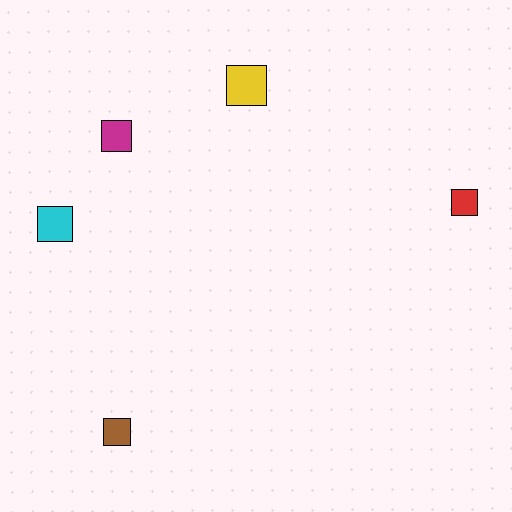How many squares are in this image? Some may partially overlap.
There are 5 squares.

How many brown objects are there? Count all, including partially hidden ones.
There is 1 brown object.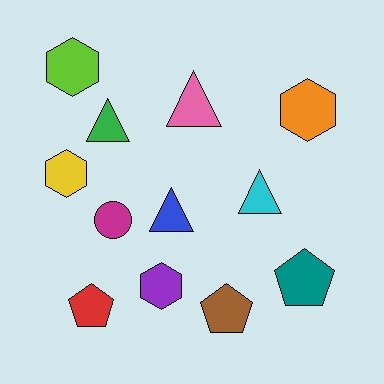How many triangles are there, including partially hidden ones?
There are 4 triangles.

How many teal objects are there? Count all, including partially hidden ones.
There is 1 teal object.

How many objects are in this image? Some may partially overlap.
There are 12 objects.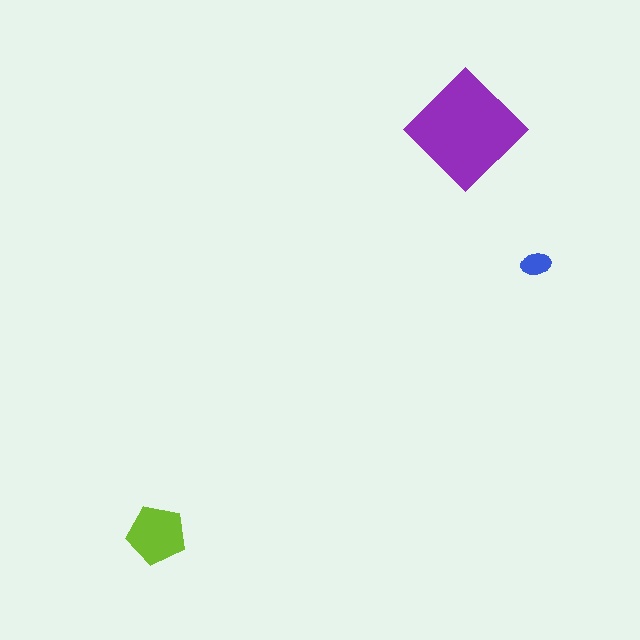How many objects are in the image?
There are 3 objects in the image.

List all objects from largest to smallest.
The purple diamond, the lime pentagon, the blue ellipse.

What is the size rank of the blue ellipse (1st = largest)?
3rd.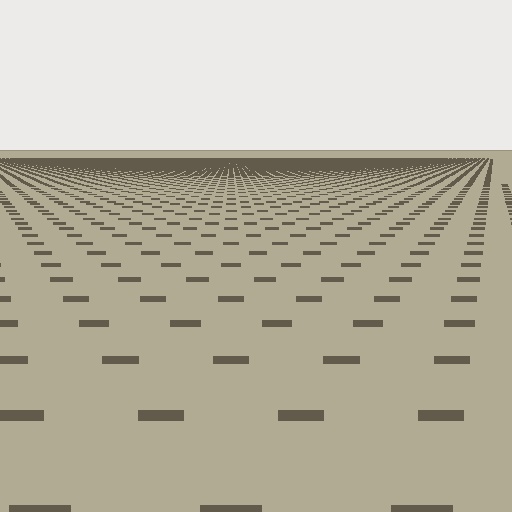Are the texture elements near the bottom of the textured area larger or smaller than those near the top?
Larger. Near the bottom, elements are closer to the viewer and appear at a bigger on-screen size.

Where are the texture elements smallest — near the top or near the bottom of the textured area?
Near the top.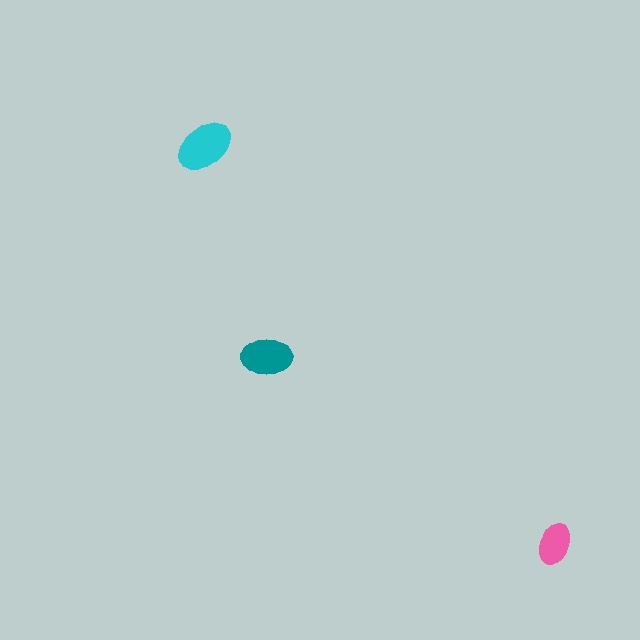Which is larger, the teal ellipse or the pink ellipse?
The teal one.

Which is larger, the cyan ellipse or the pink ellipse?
The cyan one.